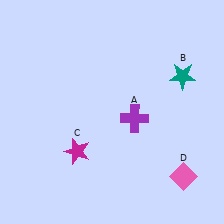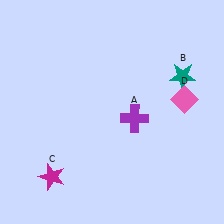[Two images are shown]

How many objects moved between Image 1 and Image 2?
2 objects moved between the two images.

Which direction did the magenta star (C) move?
The magenta star (C) moved down.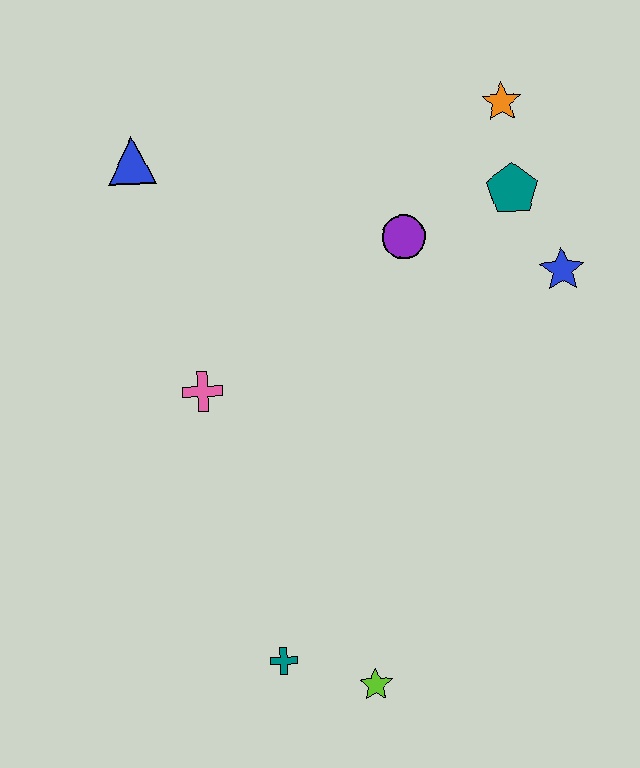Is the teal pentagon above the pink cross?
Yes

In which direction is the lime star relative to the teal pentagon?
The lime star is below the teal pentagon.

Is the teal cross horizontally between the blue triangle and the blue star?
Yes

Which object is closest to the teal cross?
The lime star is closest to the teal cross.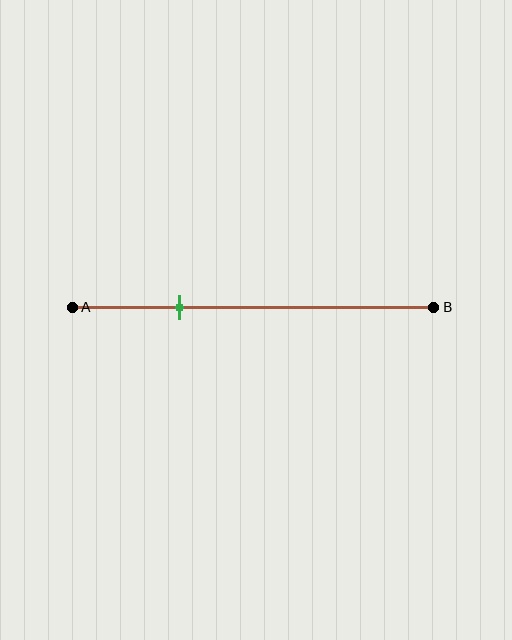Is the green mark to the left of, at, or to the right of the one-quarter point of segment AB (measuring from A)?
The green mark is to the right of the one-quarter point of segment AB.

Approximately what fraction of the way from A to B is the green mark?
The green mark is approximately 30% of the way from A to B.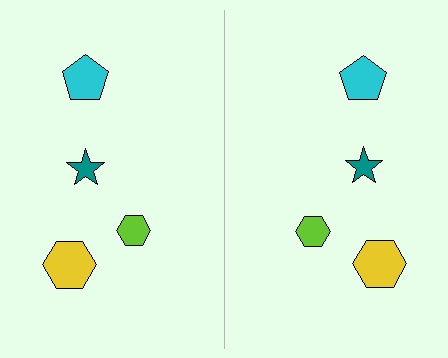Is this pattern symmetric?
Yes, this pattern has bilateral (reflection) symmetry.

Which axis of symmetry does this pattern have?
The pattern has a vertical axis of symmetry running through the center of the image.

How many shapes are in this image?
There are 8 shapes in this image.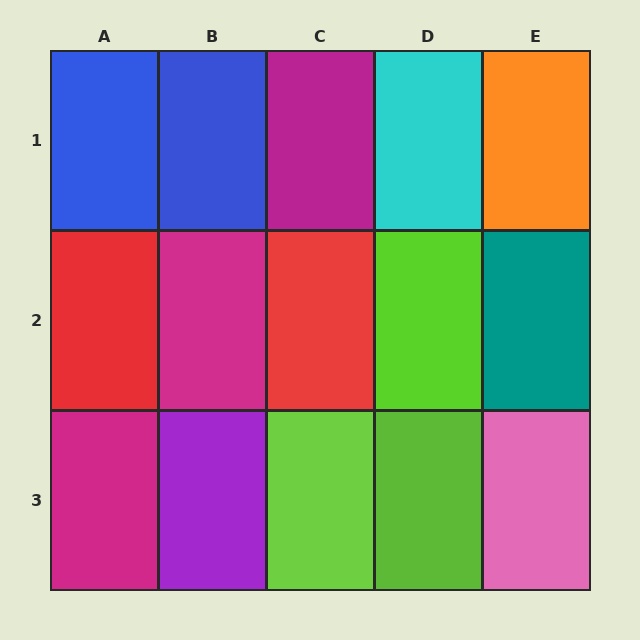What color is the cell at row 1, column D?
Cyan.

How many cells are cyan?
1 cell is cyan.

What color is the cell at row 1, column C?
Magenta.